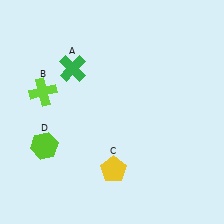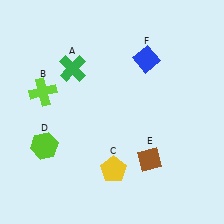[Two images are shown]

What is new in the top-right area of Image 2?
A blue diamond (F) was added in the top-right area of Image 2.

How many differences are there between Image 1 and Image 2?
There are 2 differences between the two images.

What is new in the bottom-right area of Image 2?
A brown diamond (E) was added in the bottom-right area of Image 2.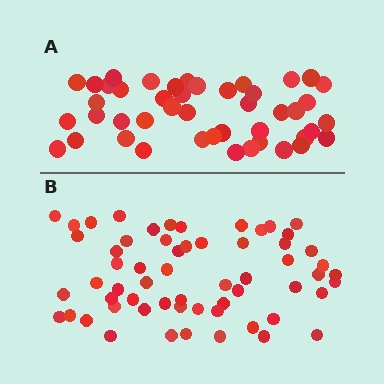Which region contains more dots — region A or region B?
Region B (the bottom region) has more dots.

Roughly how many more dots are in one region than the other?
Region B has approximately 15 more dots than region A.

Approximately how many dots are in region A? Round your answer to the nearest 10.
About 40 dots. (The exact count is 45, which rounds to 40.)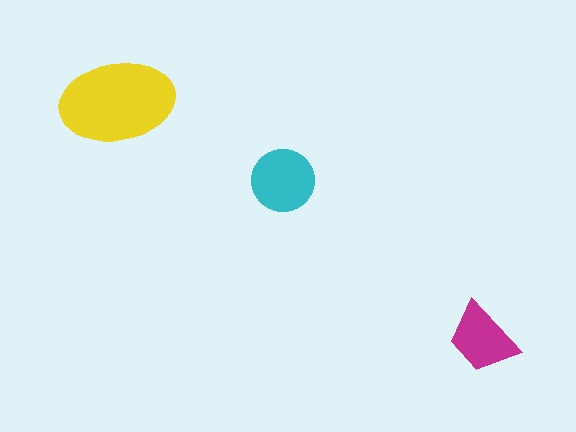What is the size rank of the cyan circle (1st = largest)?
2nd.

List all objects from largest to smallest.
The yellow ellipse, the cyan circle, the magenta trapezoid.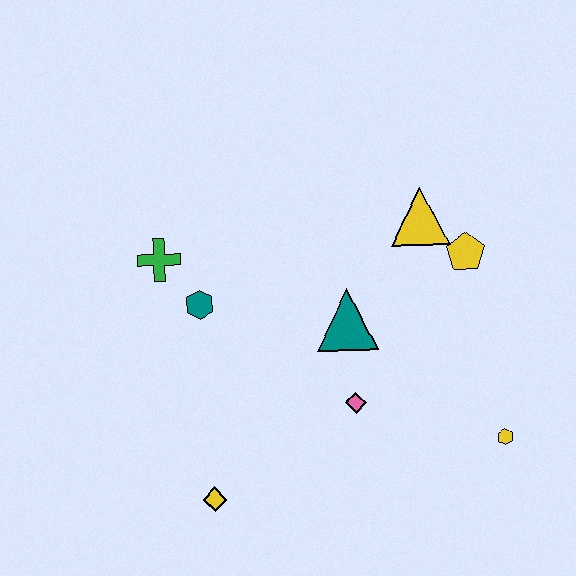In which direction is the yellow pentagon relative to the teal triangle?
The yellow pentagon is to the right of the teal triangle.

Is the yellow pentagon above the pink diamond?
Yes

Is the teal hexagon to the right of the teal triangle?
No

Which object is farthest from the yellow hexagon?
The green cross is farthest from the yellow hexagon.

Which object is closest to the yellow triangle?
The yellow pentagon is closest to the yellow triangle.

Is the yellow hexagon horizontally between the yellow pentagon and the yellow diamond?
No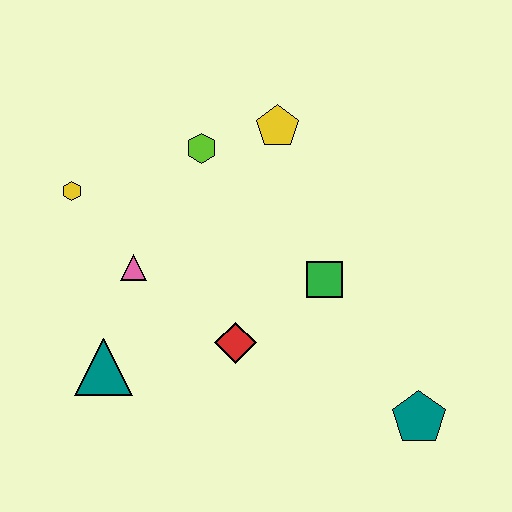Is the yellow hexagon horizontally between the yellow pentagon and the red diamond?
No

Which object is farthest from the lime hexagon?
The teal pentagon is farthest from the lime hexagon.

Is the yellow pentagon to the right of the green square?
No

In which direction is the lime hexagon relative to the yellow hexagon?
The lime hexagon is to the right of the yellow hexagon.